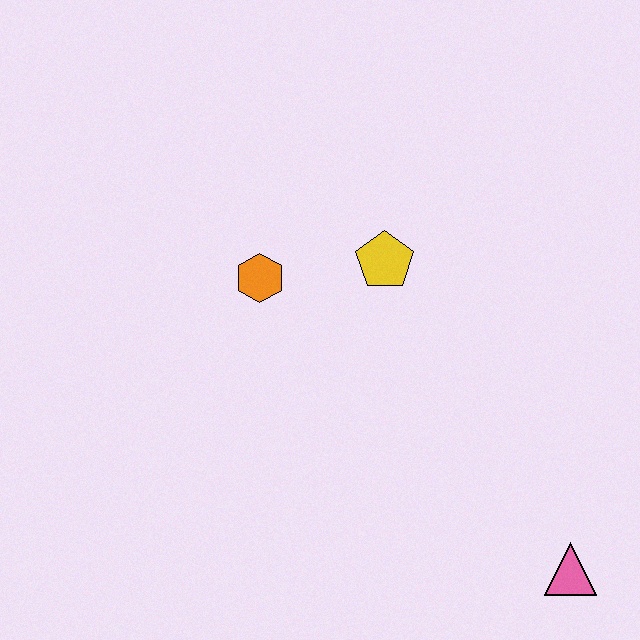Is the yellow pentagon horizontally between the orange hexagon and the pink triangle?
Yes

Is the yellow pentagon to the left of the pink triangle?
Yes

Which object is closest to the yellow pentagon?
The orange hexagon is closest to the yellow pentagon.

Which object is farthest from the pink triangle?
The orange hexagon is farthest from the pink triangle.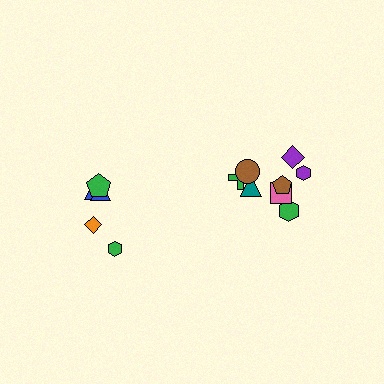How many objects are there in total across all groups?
There are 13 objects.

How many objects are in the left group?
There are 5 objects.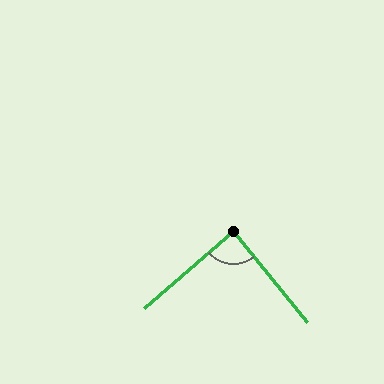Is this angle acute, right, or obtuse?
It is approximately a right angle.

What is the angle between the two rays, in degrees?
Approximately 88 degrees.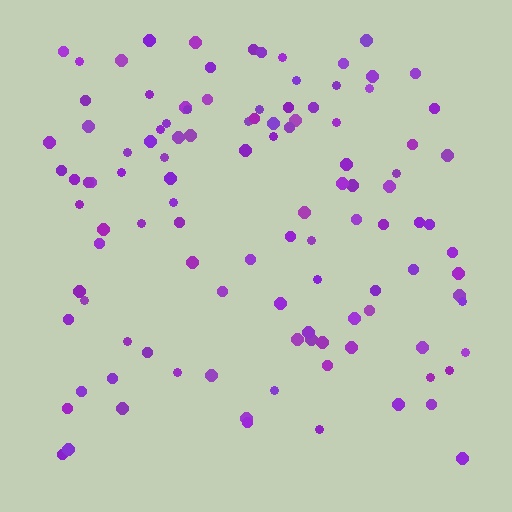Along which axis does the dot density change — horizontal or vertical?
Vertical.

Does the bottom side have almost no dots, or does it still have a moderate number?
Still a moderate number, just noticeably fewer than the top.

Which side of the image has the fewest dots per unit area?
The bottom.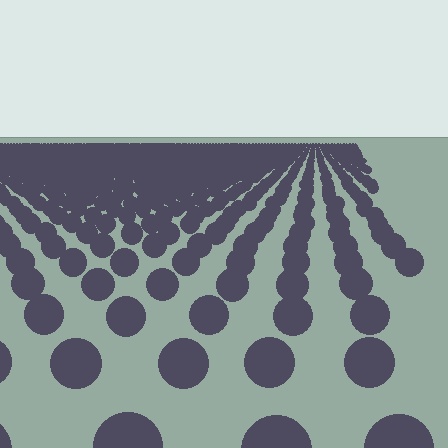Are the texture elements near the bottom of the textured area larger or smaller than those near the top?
Larger. Near the bottom, elements are closer to the viewer and appear at a bigger on-screen size.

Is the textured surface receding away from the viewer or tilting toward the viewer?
The surface is receding away from the viewer. Texture elements get smaller and denser toward the top.